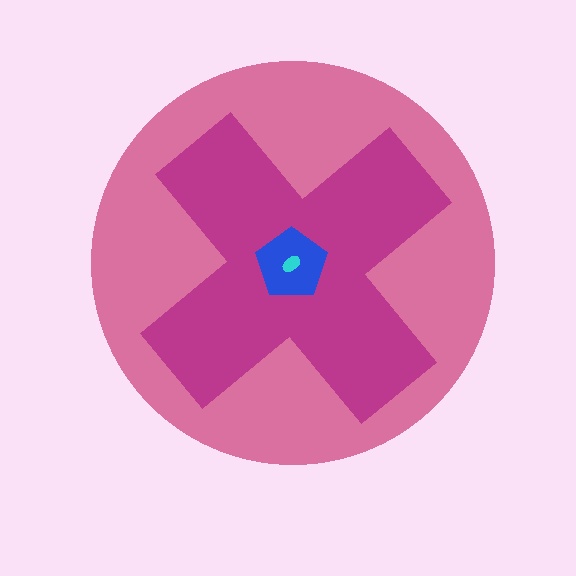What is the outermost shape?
The pink circle.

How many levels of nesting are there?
4.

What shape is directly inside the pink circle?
The magenta cross.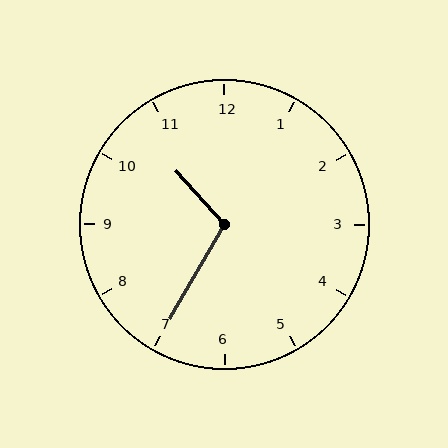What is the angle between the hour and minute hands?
Approximately 108 degrees.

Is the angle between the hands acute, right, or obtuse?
It is obtuse.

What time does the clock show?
10:35.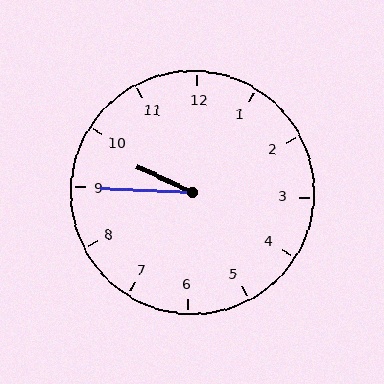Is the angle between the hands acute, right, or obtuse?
It is acute.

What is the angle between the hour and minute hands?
Approximately 22 degrees.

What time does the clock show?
9:45.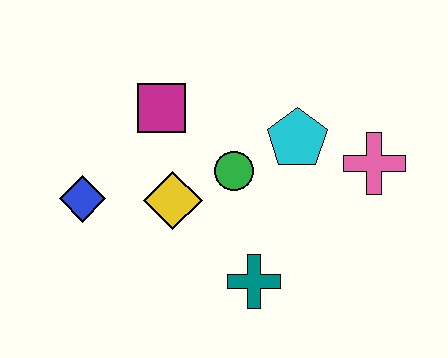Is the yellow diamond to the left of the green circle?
Yes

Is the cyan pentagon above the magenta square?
No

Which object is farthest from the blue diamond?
The pink cross is farthest from the blue diamond.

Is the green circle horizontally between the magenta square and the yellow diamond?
No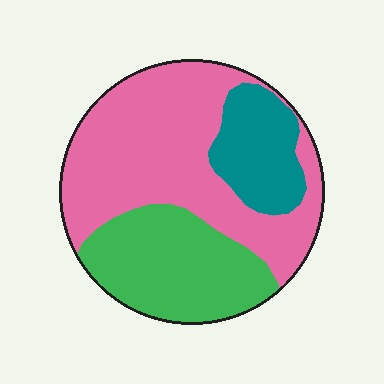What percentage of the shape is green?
Green takes up between a quarter and a half of the shape.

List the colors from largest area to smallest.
From largest to smallest: pink, green, teal.